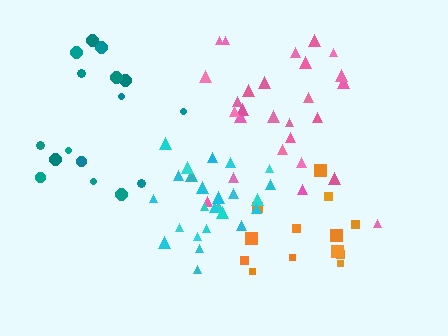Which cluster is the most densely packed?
Cyan.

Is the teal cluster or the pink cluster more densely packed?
Pink.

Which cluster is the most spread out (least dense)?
Teal.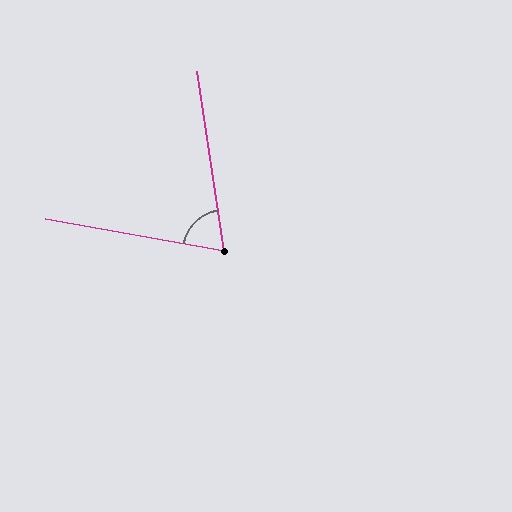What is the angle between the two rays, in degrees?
Approximately 71 degrees.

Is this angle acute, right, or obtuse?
It is acute.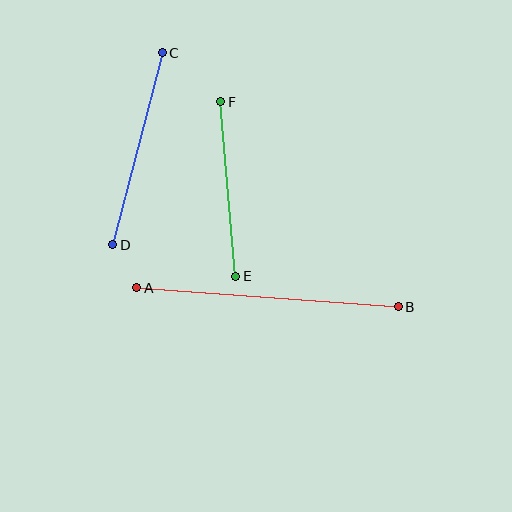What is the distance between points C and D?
The distance is approximately 199 pixels.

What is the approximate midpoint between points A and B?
The midpoint is at approximately (267, 297) pixels.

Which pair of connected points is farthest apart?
Points A and B are farthest apart.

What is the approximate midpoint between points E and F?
The midpoint is at approximately (228, 189) pixels.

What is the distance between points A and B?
The distance is approximately 262 pixels.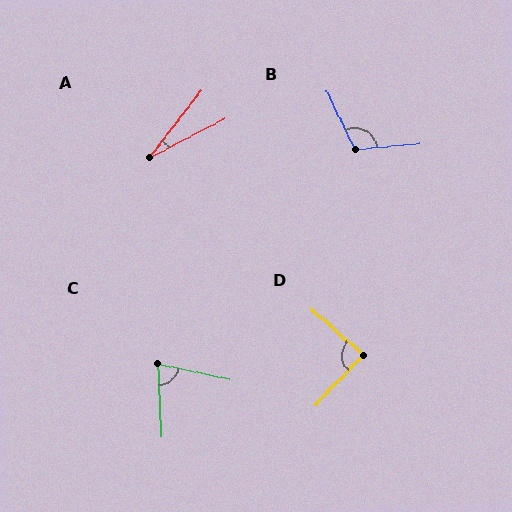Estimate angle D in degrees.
Approximately 88 degrees.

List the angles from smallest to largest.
A (25°), C (75°), D (88°), B (110°).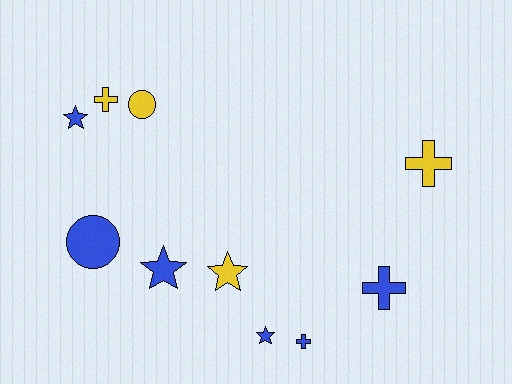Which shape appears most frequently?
Cross, with 4 objects.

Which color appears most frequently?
Blue, with 6 objects.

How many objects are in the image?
There are 10 objects.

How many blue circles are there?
There is 1 blue circle.